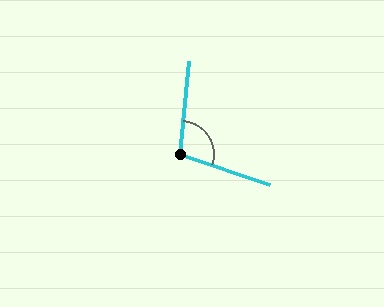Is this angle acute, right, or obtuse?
It is obtuse.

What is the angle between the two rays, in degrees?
Approximately 104 degrees.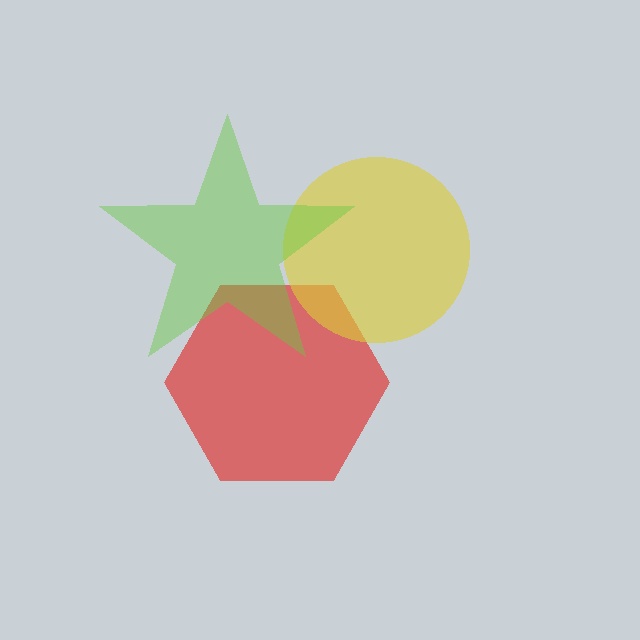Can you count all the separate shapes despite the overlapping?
Yes, there are 3 separate shapes.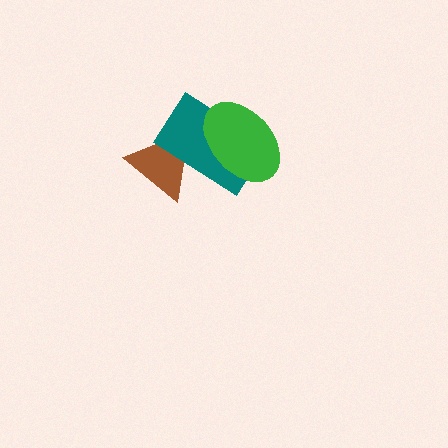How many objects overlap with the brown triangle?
1 object overlaps with the brown triangle.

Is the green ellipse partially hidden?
No, no other shape covers it.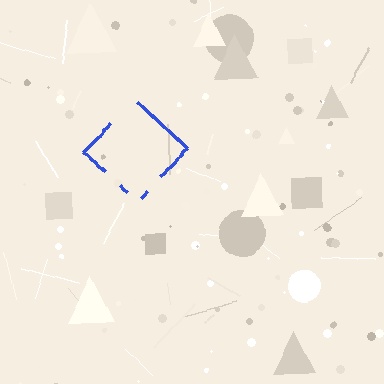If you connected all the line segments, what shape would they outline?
They would outline a diamond.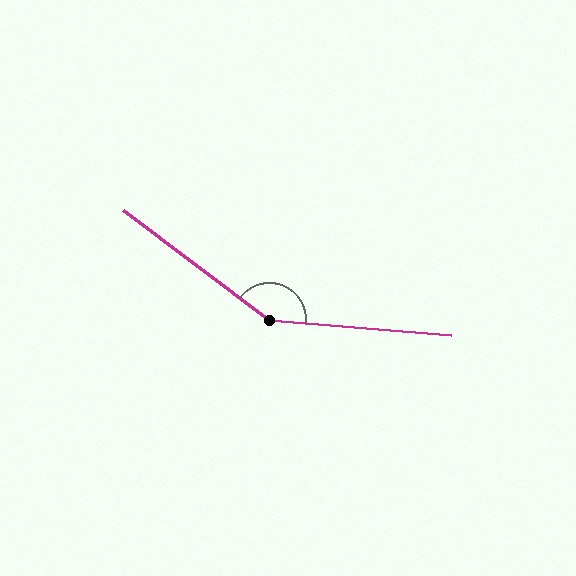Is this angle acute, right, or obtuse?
It is obtuse.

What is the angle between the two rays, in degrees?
Approximately 148 degrees.